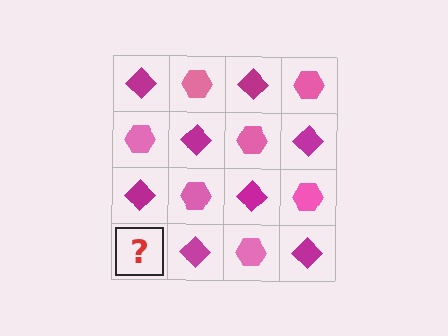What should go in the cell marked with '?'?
The missing cell should contain a pink hexagon.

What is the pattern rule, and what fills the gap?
The rule is that it alternates magenta diamond and pink hexagon in a checkerboard pattern. The gap should be filled with a pink hexagon.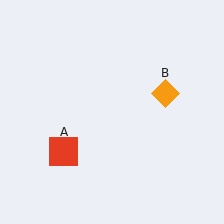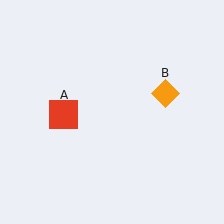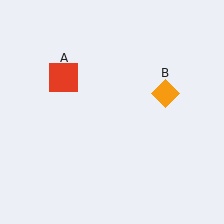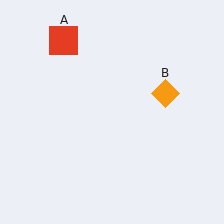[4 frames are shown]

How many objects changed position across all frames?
1 object changed position: red square (object A).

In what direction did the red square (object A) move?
The red square (object A) moved up.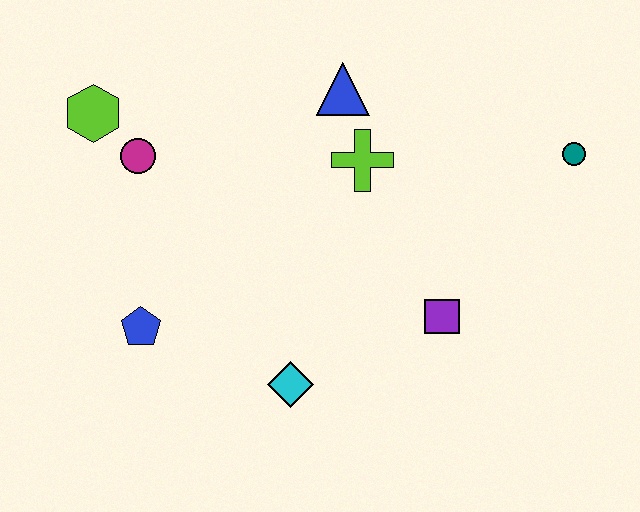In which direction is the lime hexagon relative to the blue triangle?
The lime hexagon is to the left of the blue triangle.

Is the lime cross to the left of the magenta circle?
No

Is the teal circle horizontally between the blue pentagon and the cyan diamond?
No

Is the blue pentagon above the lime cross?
No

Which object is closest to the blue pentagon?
The cyan diamond is closest to the blue pentagon.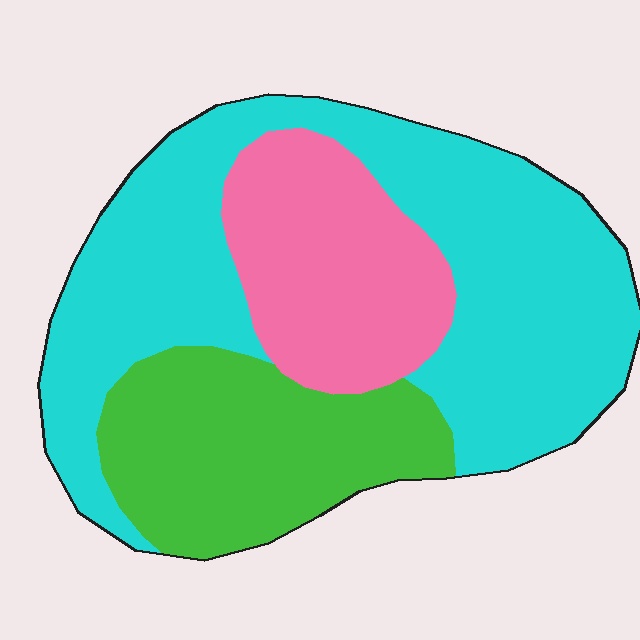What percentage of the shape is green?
Green takes up about one quarter (1/4) of the shape.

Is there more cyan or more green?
Cyan.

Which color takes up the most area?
Cyan, at roughly 55%.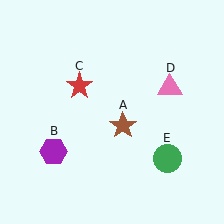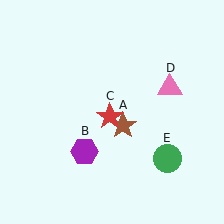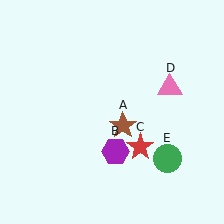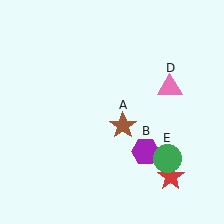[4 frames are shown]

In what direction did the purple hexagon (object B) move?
The purple hexagon (object B) moved right.